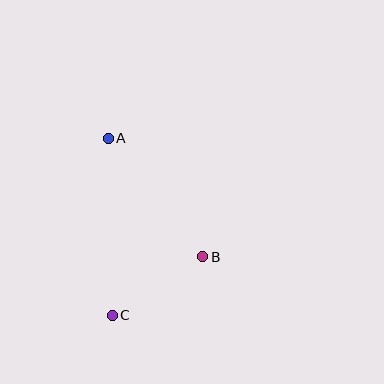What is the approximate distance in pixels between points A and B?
The distance between A and B is approximately 152 pixels.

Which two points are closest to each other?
Points B and C are closest to each other.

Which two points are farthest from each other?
Points A and C are farthest from each other.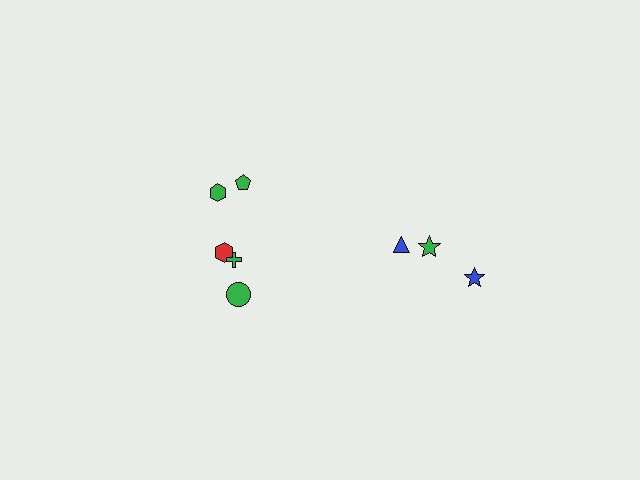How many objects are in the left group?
There are 5 objects.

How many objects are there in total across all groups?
There are 8 objects.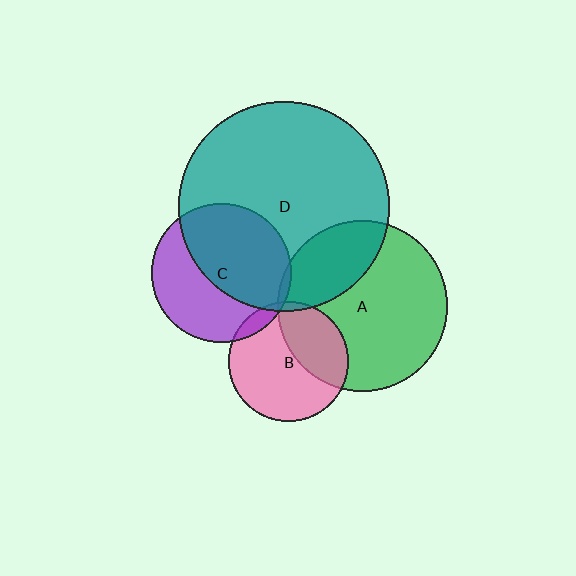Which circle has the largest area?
Circle D (teal).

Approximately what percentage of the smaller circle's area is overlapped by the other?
Approximately 55%.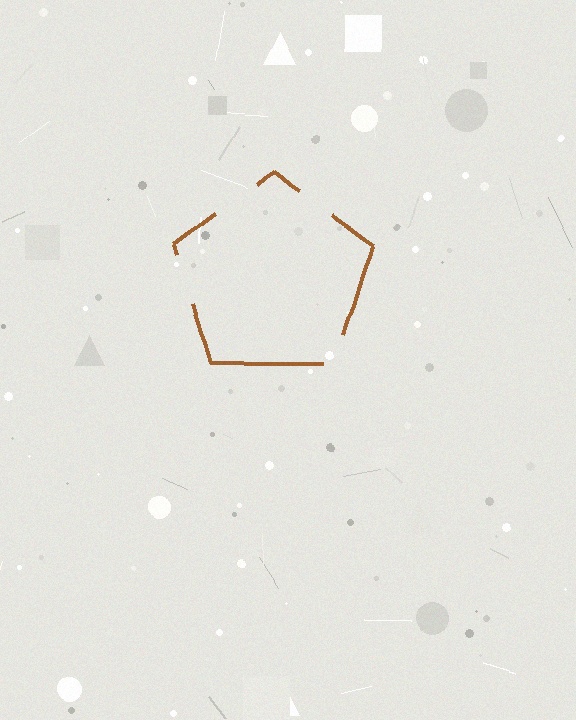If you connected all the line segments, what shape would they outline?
They would outline a pentagon.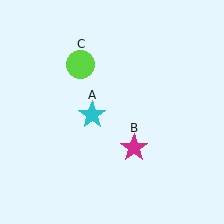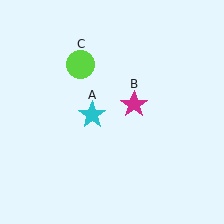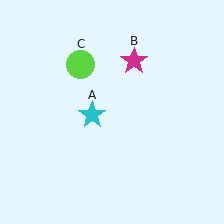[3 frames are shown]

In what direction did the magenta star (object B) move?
The magenta star (object B) moved up.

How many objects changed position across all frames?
1 object changed position: magenta star (object B).